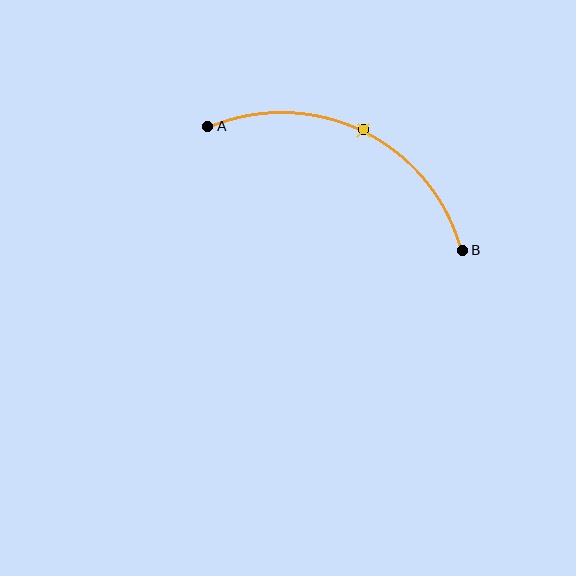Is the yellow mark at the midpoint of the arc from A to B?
Yes. The yellow mark lies on the arc at equal arc-length from both A and B — it is the arc midpoint.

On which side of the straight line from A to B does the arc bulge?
The arc bulges above the straight line connecting A and B.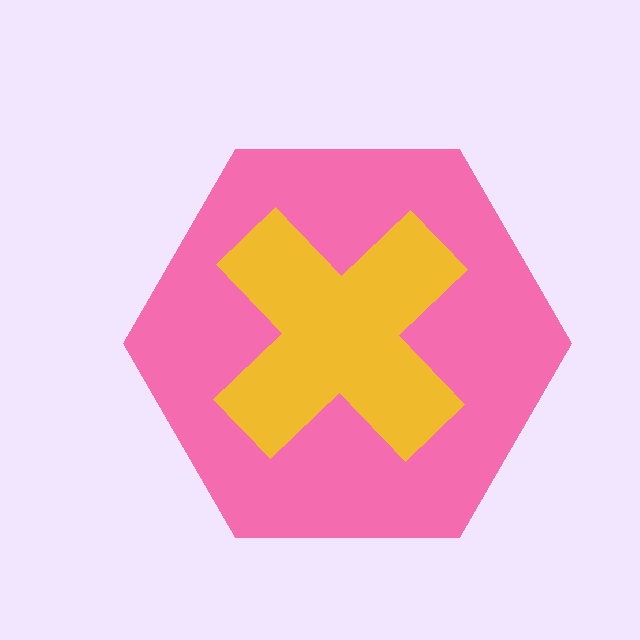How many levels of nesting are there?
2.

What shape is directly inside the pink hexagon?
The yellow cross.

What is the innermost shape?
The yellow cross.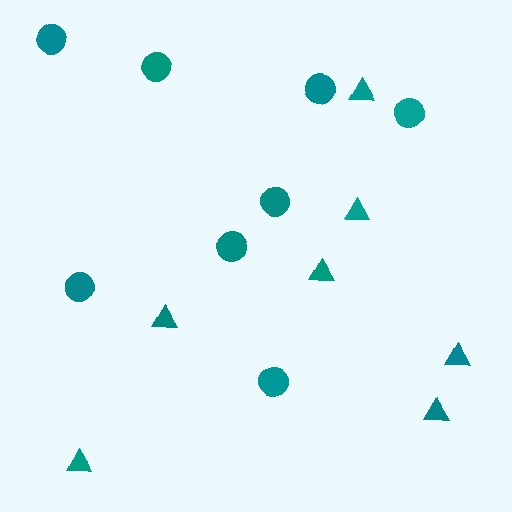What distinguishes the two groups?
There are 2 groups: one group of triangles (7) and one group of circles (8).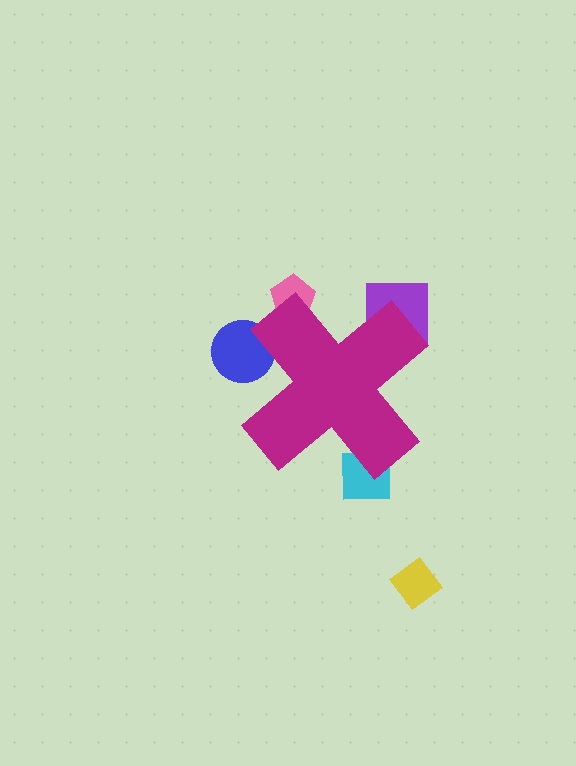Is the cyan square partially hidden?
Yes, the cyan square is partially hidden behind the magenta cross.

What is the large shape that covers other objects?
A magenta cross.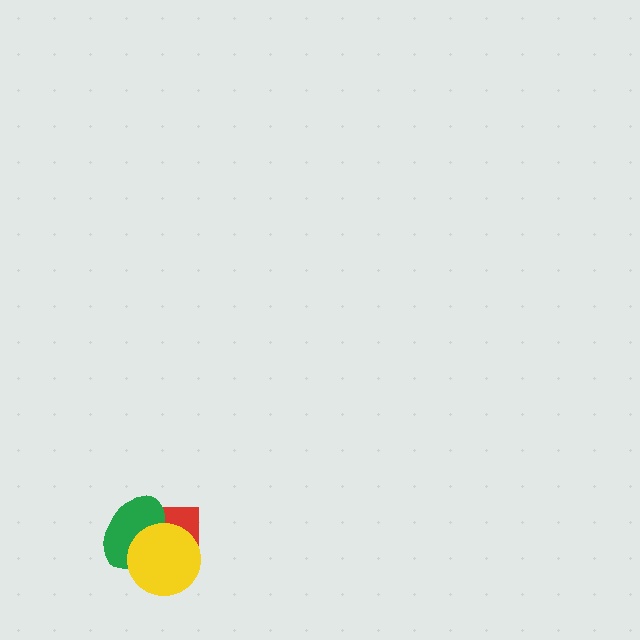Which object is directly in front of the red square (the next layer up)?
The green ellipse is directly in front of the red square.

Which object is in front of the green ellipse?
The yellow circle is in front of the green ellipse.